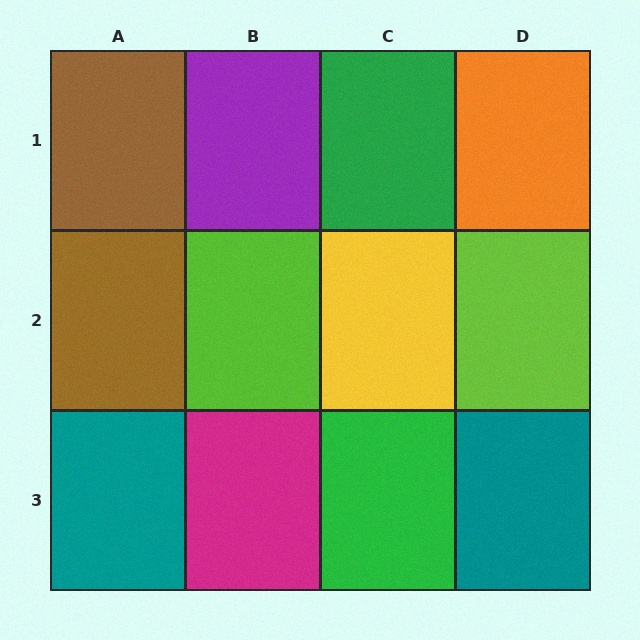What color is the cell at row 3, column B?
Magenta.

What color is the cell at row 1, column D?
Orange.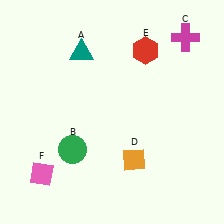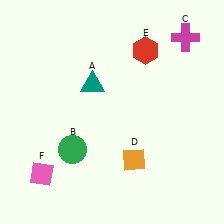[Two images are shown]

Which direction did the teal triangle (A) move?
The teal triangle (A) moved down.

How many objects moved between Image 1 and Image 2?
1 object moved between the two images.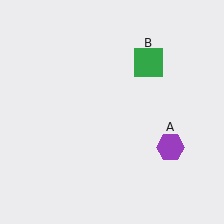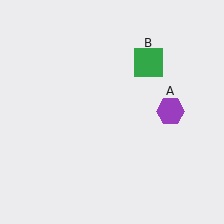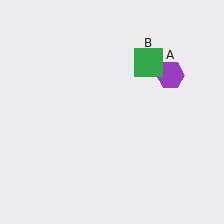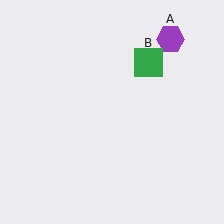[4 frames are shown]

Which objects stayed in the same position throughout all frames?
Green square (object B) remained stationary.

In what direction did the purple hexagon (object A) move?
The purple hexagon (object A) moved up.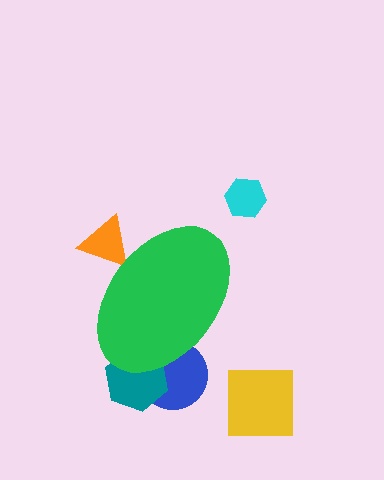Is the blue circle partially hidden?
Yes, the blue circle is partially hidden behind the green ellipse.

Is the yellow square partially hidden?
No, the yellow square is fully visible.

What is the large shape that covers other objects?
A green ellipse.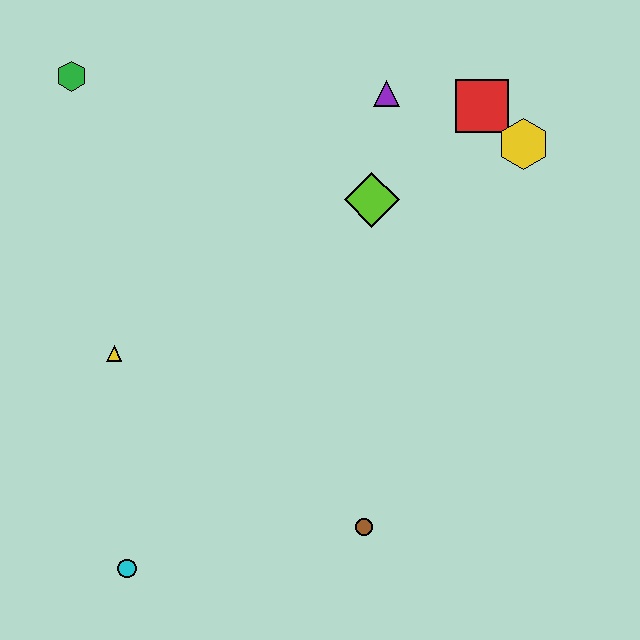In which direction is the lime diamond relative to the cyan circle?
The lime diamond is above the cyan circle.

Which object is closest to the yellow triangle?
The cyan circle is closest to the yellow triangle.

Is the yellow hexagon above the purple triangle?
No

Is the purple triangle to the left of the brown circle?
No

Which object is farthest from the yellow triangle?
The yellow hexagon is farthest from the yellow triangle.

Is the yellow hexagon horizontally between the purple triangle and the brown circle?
No